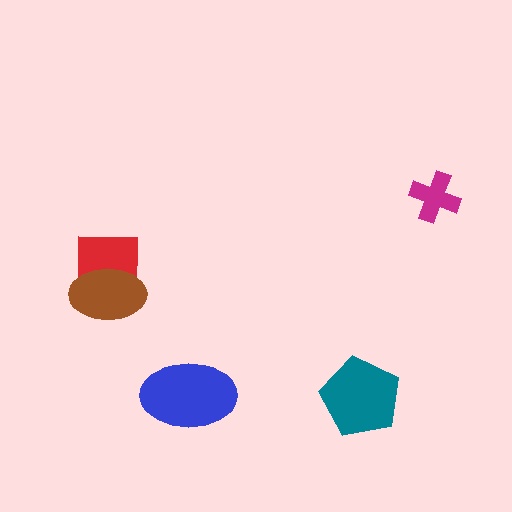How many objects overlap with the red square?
1 object overlaps with the red square.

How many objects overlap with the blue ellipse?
0 objects overlap with the blue ellipse.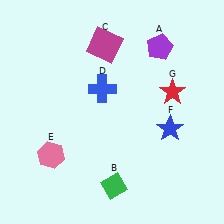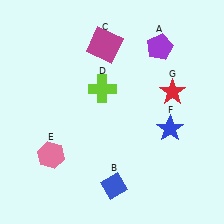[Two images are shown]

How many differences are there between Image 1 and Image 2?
There are 2 differences between the two images.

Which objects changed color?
B changed from green to blue. D changed from blue to lime.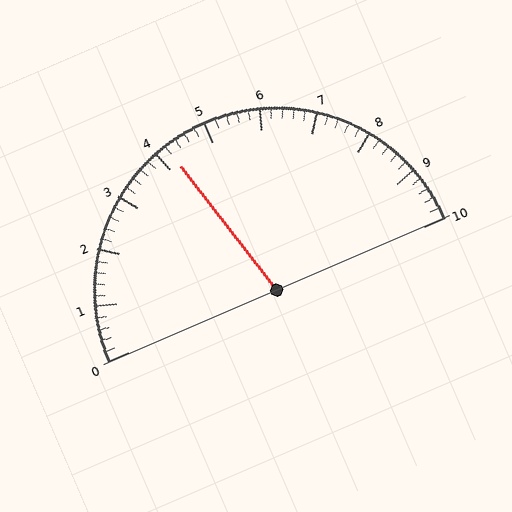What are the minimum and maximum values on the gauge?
The gauge ranges from 0 to 10.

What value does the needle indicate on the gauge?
The needle indicates approximately 4.2.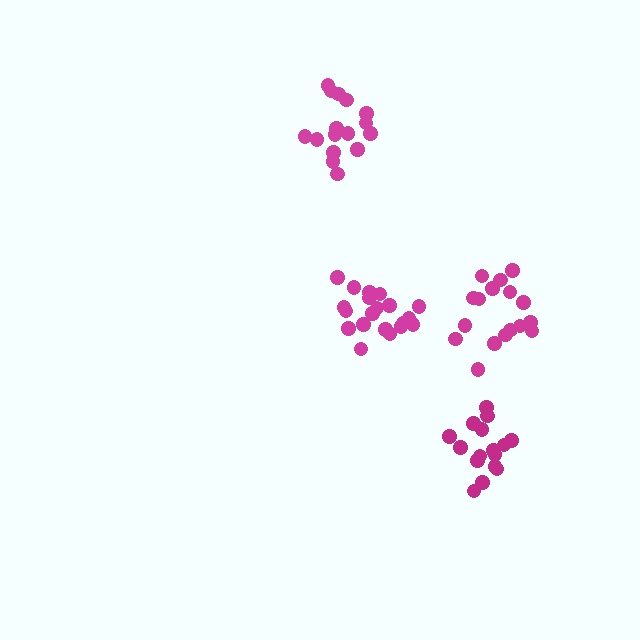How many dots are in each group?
Group 1: 16 dots, Group 2: 16 dots, Group 3: 20 dots, Group 4: 17 dots (69 total).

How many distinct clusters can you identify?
There are 4 distinct clusters.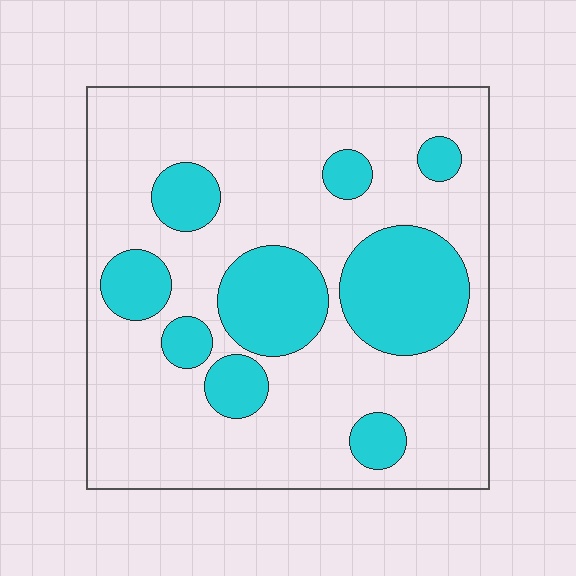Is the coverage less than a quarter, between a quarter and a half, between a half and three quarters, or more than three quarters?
Between a quarter and a half.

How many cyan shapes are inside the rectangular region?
9.